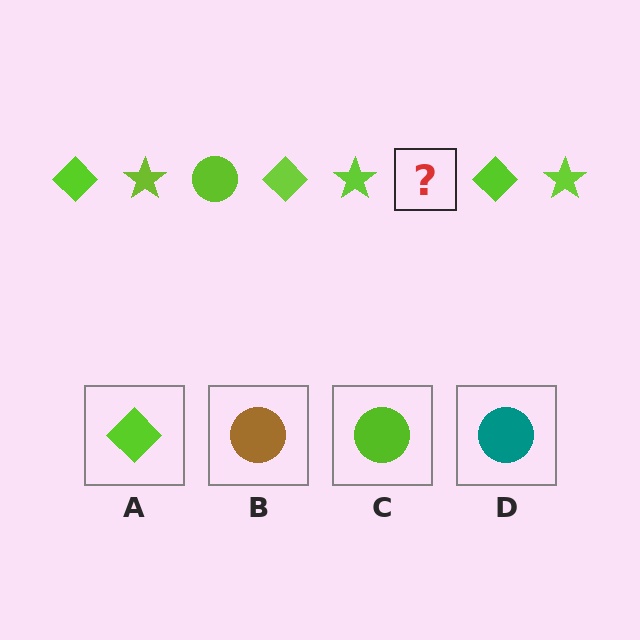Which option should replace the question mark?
Option C.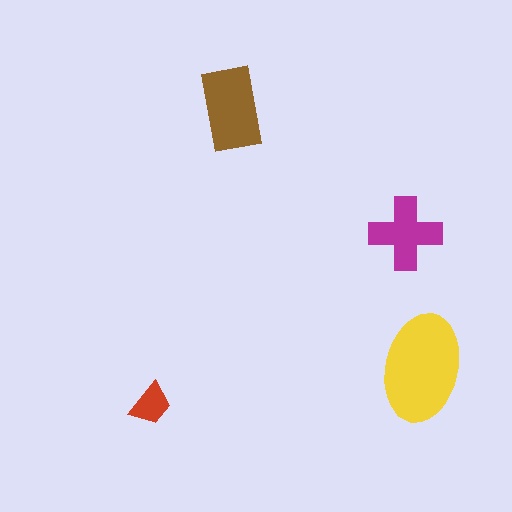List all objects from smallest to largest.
The red trapezoid, the magenta cross, the brown rectangle, the yellow ellipse.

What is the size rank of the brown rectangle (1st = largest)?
2nd.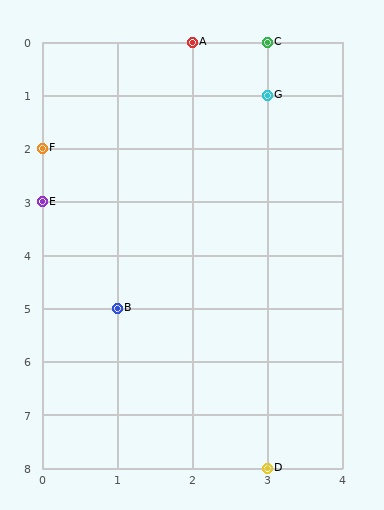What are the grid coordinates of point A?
Point A is at grid coordinates (2, 0).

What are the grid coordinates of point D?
Point D is at grid coordinates (3, 8).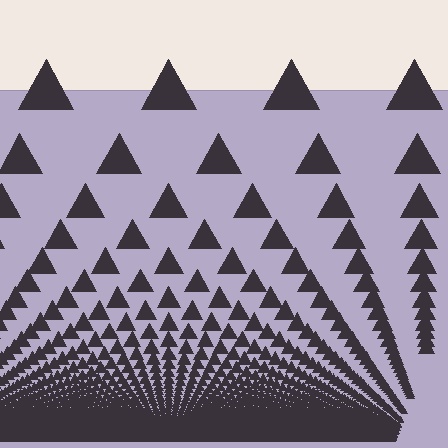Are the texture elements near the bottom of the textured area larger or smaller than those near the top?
Smaller. The gradient is inverted — elements near the bottom are smaller and denser.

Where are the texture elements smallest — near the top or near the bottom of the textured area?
Near the bottom.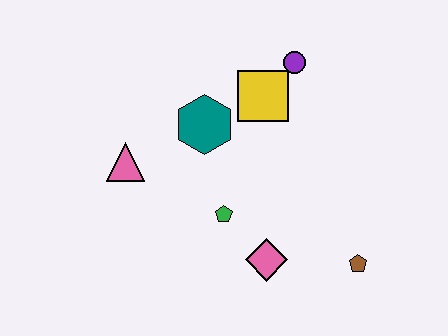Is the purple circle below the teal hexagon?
No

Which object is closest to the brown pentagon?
The pink diamond is closest to the brown pentagon.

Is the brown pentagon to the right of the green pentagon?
Yes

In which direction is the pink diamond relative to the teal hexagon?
The pink diamond is below the teal hexagon.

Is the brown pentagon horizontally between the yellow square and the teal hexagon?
No